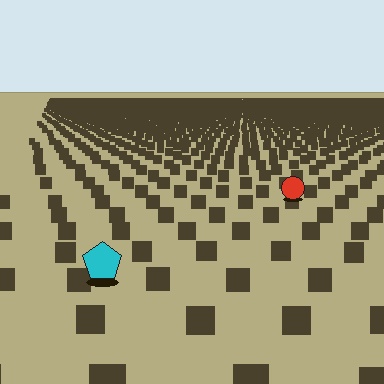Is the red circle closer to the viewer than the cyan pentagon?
No. The cyan pentagon is closer — you can tell from the texture gradient: the ground texture is coarser near it.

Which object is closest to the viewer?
The cyan pentagon is closest. The texture marks near it are larger and more spread out.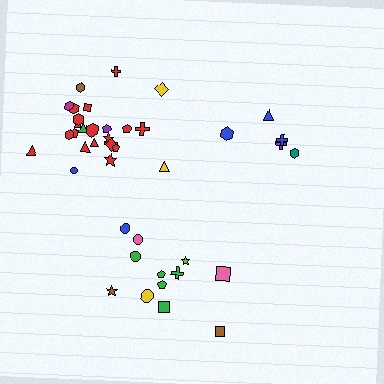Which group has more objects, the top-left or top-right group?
The top-left group.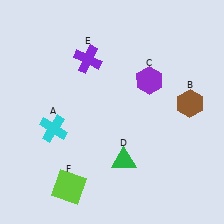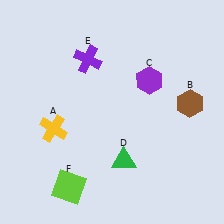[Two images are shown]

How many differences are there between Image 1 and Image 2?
There is 1 difference between the two images.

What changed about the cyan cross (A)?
In Image 1, A is cyan. In Image 2, it changed to yellow.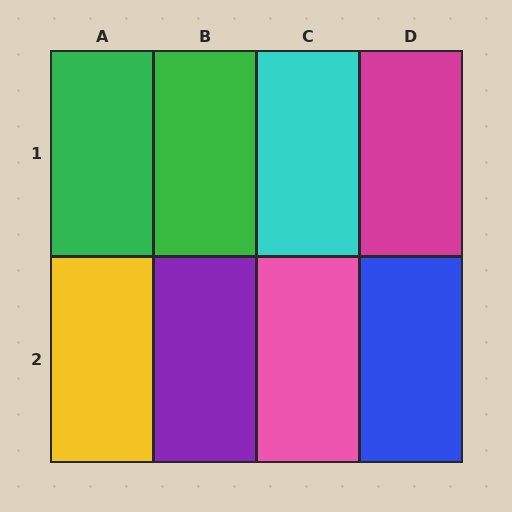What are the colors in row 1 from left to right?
Green, green, cyan, magenta.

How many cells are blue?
1 cell is blue.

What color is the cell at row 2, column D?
Blue.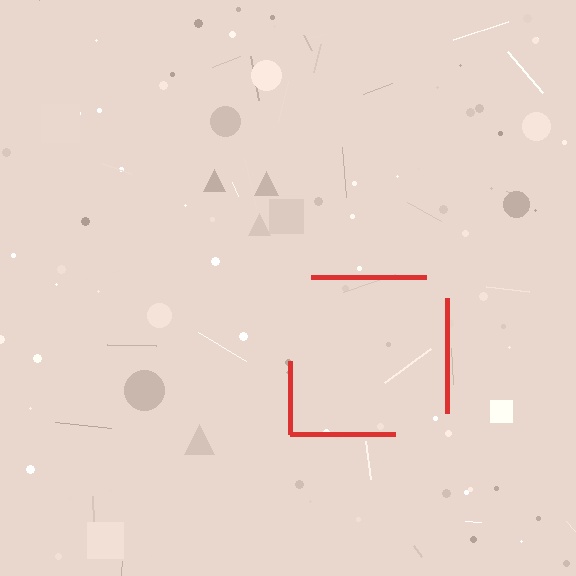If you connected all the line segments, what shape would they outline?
They would outline a square.